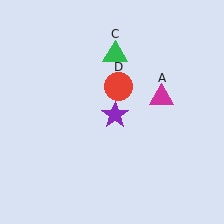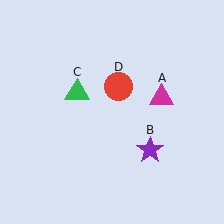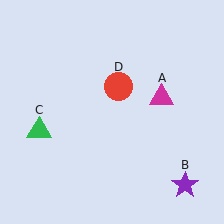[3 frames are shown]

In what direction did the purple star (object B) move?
The purple star (object B) moved down and to the right.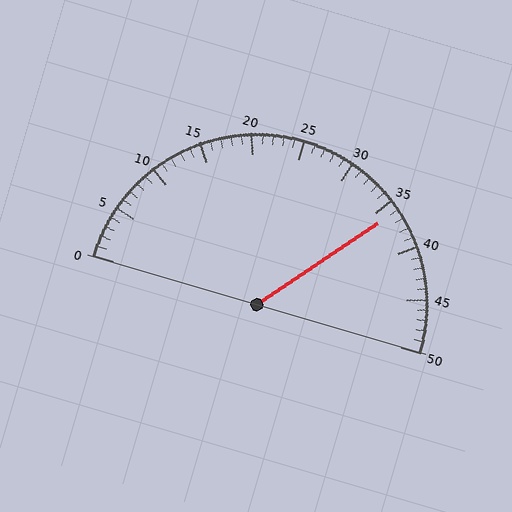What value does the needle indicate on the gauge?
The needle indicates approximately 36.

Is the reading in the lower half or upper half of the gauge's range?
The reading is in the upper half of the range (0 to 50).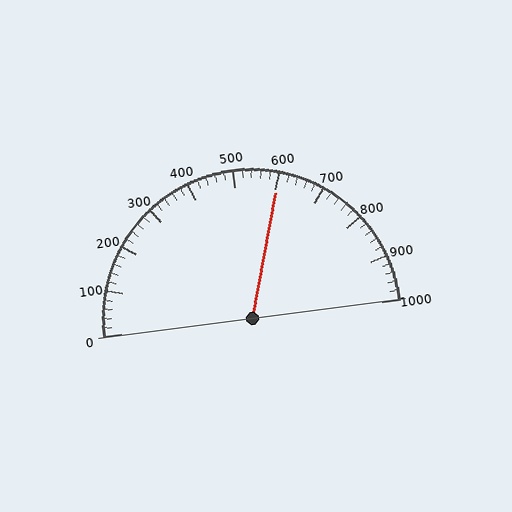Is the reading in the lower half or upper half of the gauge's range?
The reading is in the upper half of the range (0 to 1000).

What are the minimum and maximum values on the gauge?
The gauge ranges from 0 to 1000.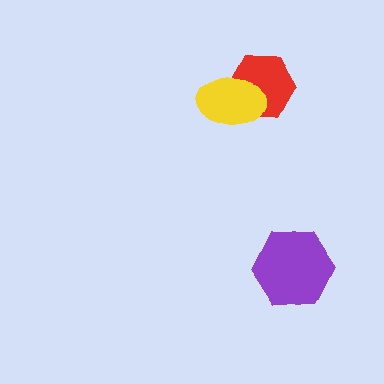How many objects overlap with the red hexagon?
1 object overlaps with the red hexagon.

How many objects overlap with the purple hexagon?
0 objects overlap with the purple hexagon.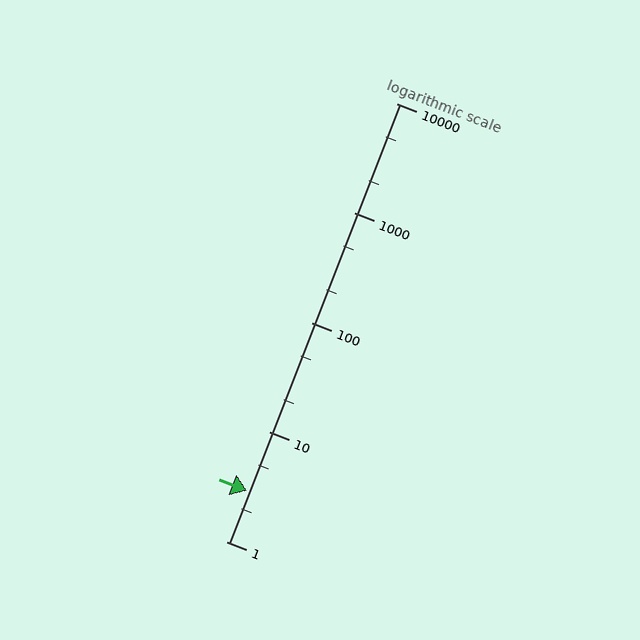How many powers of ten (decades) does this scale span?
The scale spans 4 decades, from 1 to 10000.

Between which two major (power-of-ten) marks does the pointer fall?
The pointer is between 1 and 10.